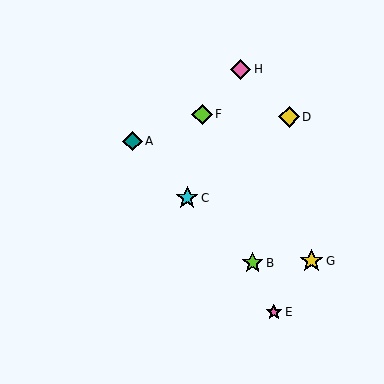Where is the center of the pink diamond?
The center of the pink diamond is at (241, 69).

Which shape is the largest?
The yellow star (labeled G) is the largest.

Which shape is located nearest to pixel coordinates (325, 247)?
The yellow star (labeled G) at (312, 261) is nearest to that location.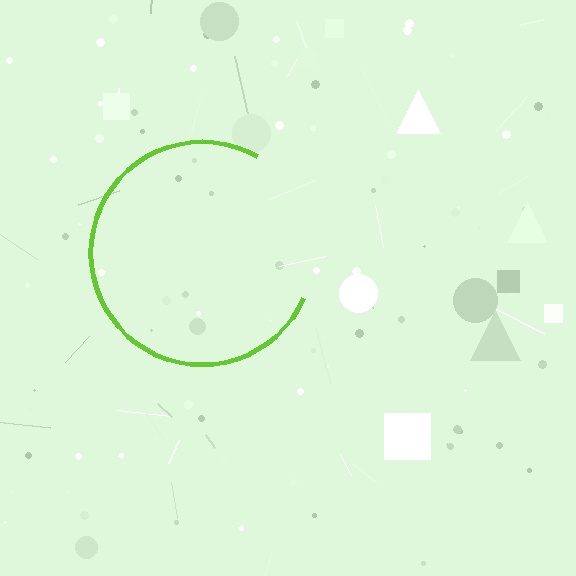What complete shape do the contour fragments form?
The contour fragments form a circle.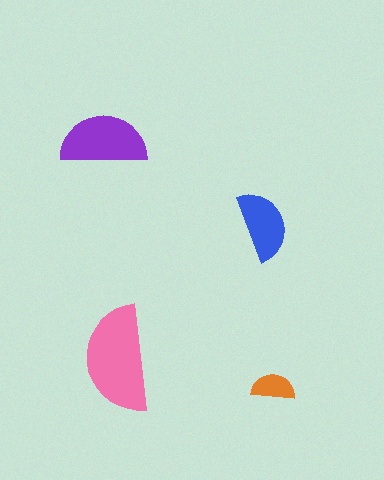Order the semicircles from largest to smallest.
the pink one, the purple one, the blue one, the orange one.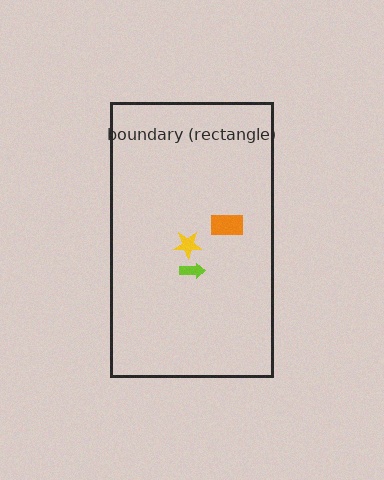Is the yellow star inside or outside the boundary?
Inside.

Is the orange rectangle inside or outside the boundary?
Inside.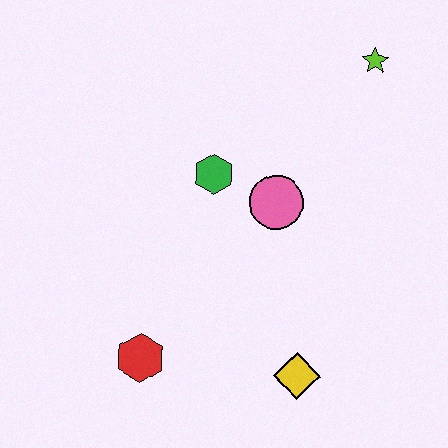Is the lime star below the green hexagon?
No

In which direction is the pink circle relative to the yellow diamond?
The pink circle is above the yellow diamond.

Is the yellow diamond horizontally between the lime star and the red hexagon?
Yes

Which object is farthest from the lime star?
The red hexagon is farthest from the lime star.